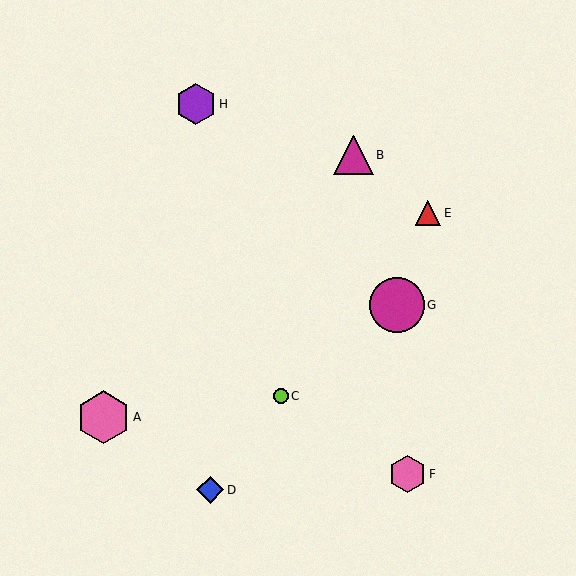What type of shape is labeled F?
Shape F is a pink hexagon.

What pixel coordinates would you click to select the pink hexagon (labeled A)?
Click at (103, 417) to select the pink hexagon A.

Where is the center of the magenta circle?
The center of the magenta circle is at (397, 305).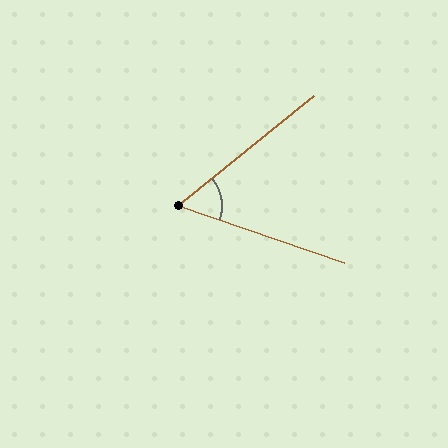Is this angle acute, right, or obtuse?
It is acute.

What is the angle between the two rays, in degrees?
Approximately 58 degrees.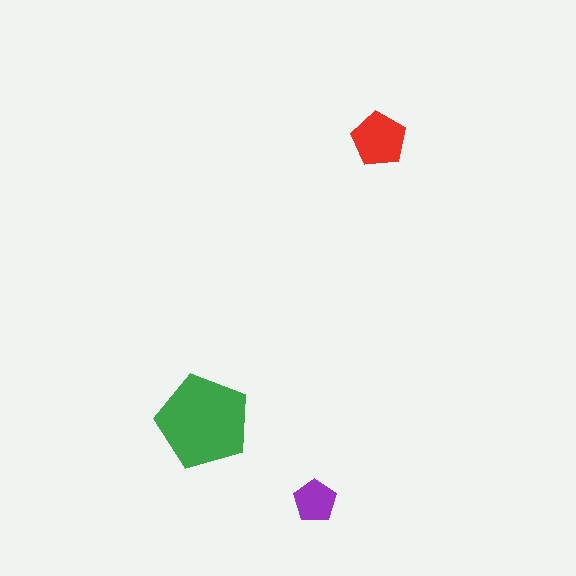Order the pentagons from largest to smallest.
the green one, the red one, the purple one.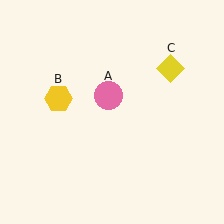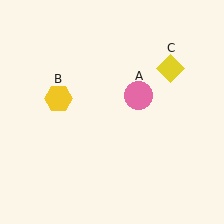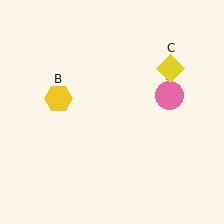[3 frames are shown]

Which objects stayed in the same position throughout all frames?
Yellow hexagon (object B) and yellow diamond (object C) remained stationary.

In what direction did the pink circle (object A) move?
The pink circle (object A) moved right.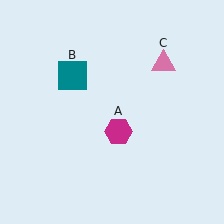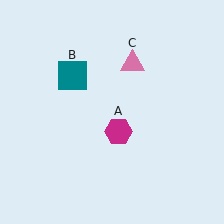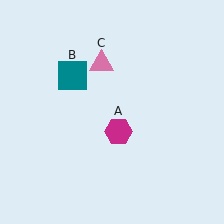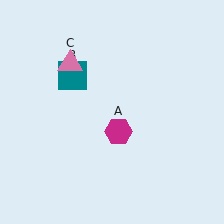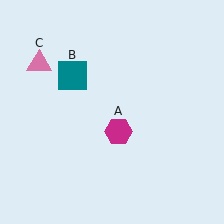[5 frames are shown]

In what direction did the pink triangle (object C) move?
The pink triangle (object C) moved left.